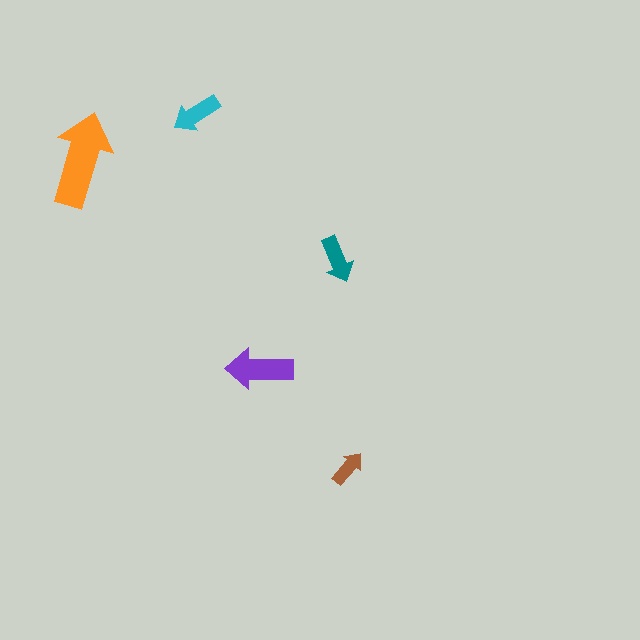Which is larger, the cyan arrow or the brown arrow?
The cyan one.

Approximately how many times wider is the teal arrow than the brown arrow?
About 1.5 times wider.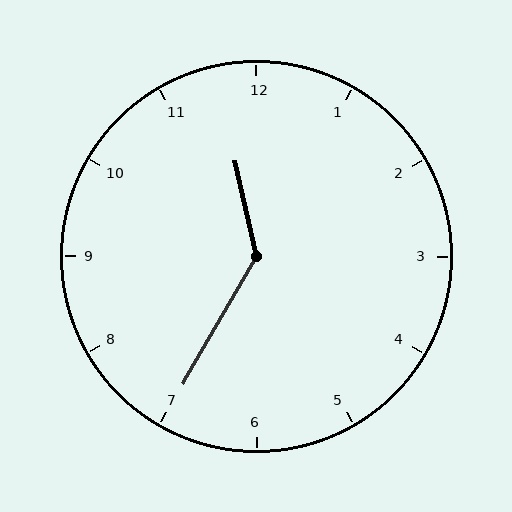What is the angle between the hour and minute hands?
Approximately 138 degrees.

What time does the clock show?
11:35.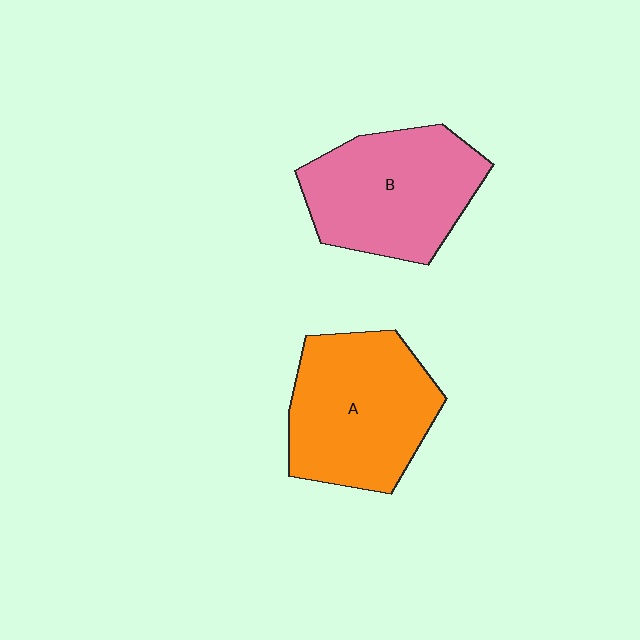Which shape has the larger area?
Shape A (orange).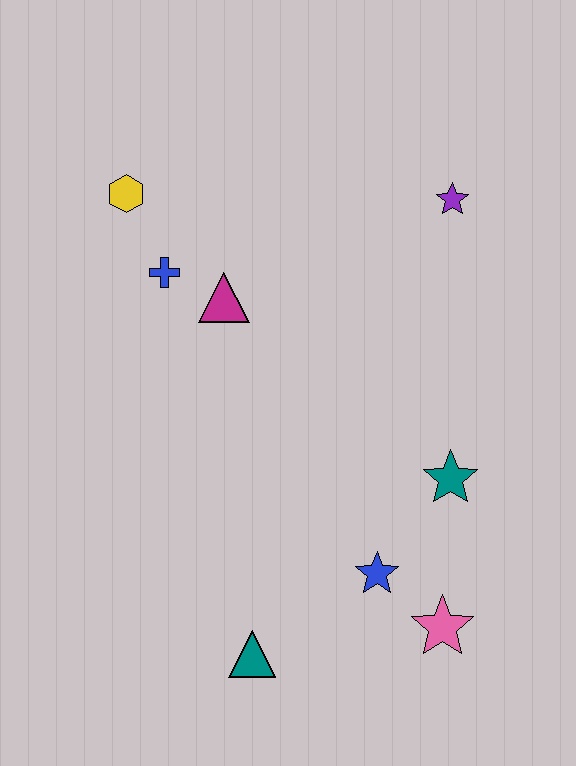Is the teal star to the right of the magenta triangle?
Yes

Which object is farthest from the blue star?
The yellow hexagon is farthest from the blue star.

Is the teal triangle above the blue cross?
No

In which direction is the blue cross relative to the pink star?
The blue cross is above the pink star.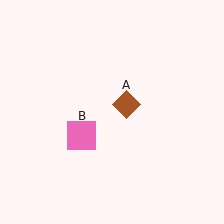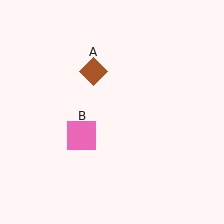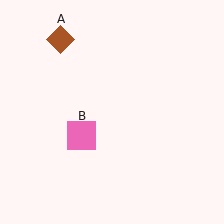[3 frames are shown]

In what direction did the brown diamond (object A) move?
The brown diamond (object A) moved up and to the left.